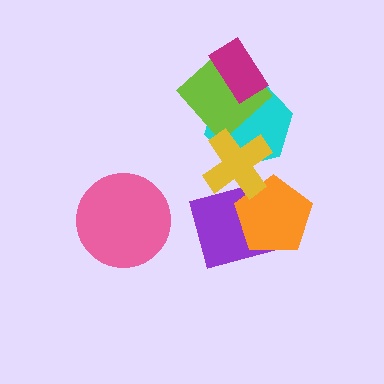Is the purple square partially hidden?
Yes, it is partially covered by another shape.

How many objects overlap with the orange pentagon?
2 objects overlap with the orange pentagon.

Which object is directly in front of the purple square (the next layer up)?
The orange pentagon is directly in front of the purple square.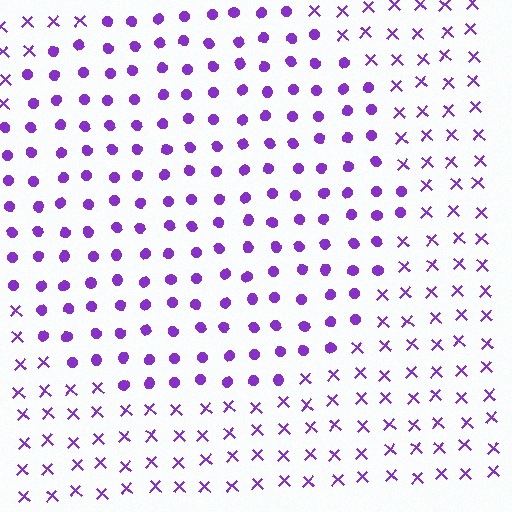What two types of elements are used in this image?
The image uses circles inside the circle region and X marks outside it.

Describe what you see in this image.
The image is filled with small purple elements arranged in a uniform grid. A circle-shaped region contains circles, while the surrounding area contains X marks. The boundary is defined purely by the change in element shape.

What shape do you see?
I see a circle.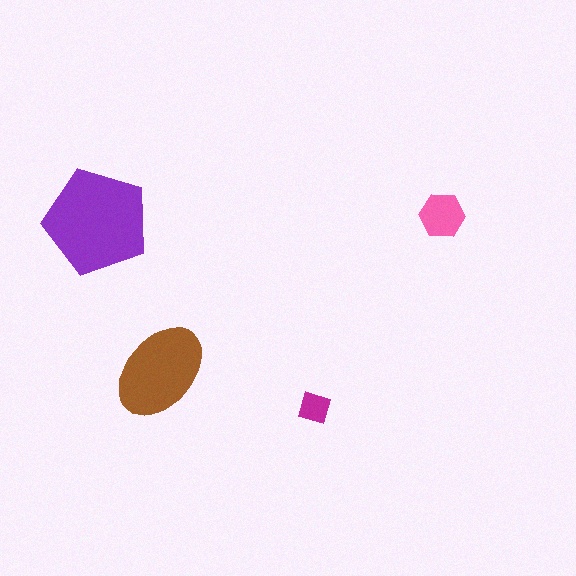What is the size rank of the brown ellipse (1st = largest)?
2nd.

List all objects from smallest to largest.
The magenta diamond, the pink hexagon, the brown ellipse, the purple pentagon.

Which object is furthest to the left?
The purple pentagon is leftmost.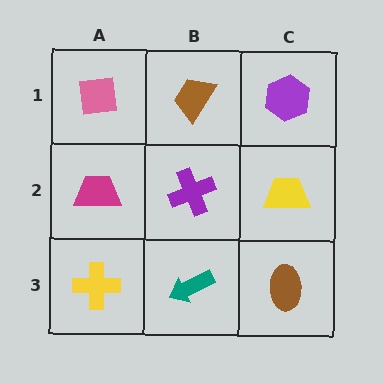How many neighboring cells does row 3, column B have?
3.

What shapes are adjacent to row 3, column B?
A purple cross (row 2, column B), a yellow cross (row 3, column A), a brown ellipse (row 3, column C).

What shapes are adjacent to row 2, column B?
A brown trapezoid (row 1, column B), a teal arrow (row 3, column B), a magenta trapezoid (row 2, column A), a yellow trapezoid (row 2, column C).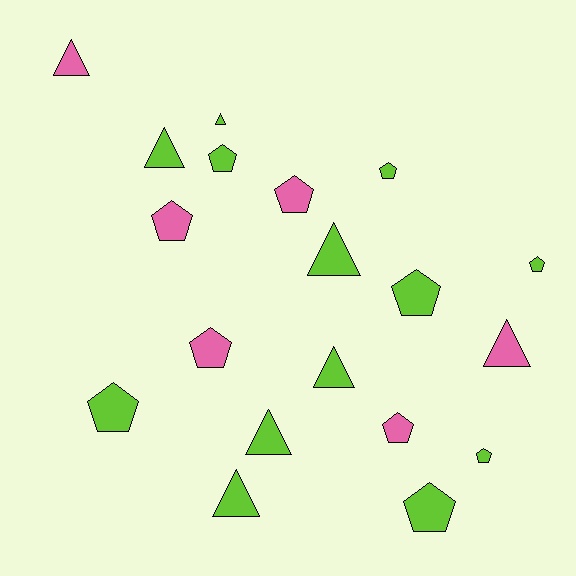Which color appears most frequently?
Lime, with 13 objects.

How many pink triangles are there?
There are 2 pink triangles.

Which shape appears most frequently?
Pentagon, with 11 objects.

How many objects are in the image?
There are 19 objects.